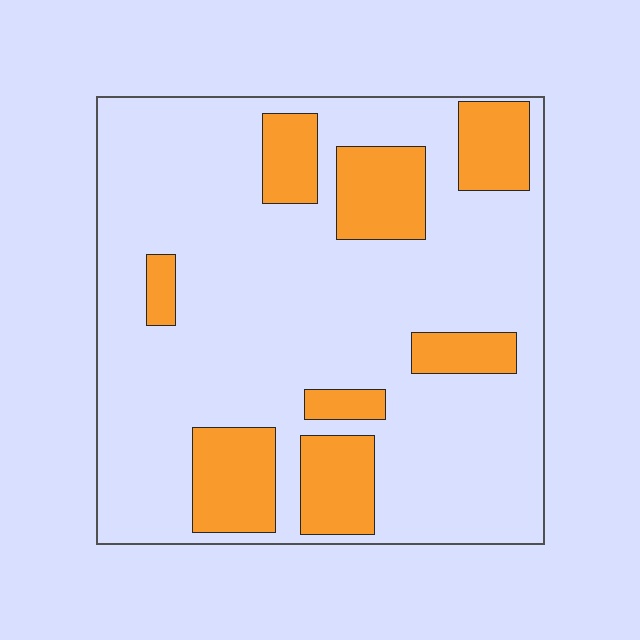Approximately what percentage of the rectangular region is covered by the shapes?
Approximately 25%.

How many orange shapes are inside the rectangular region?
8.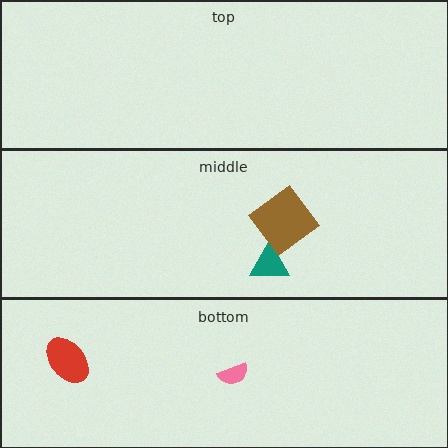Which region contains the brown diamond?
The middle region.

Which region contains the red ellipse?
The bottom region.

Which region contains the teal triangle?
The middle region.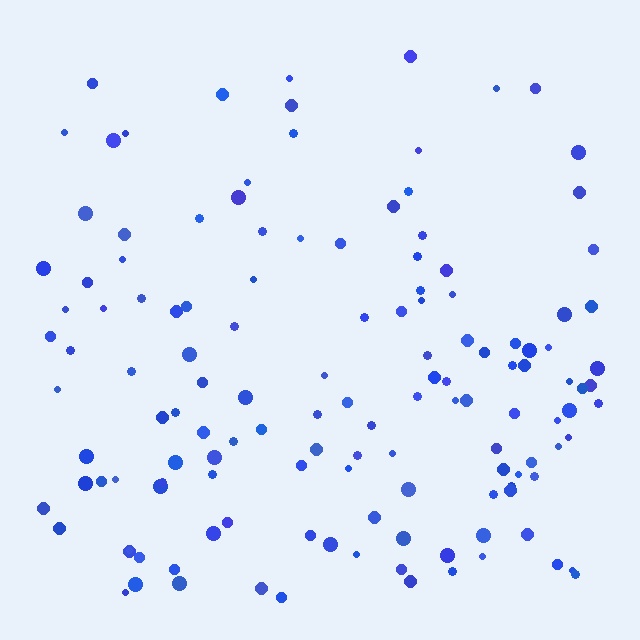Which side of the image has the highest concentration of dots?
The bottom.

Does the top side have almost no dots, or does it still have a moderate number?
Still a moderate number, just noticeably fewer than the bottom.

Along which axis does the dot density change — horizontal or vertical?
Vertical.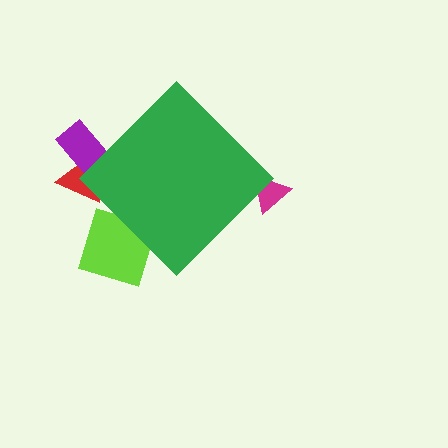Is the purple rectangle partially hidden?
Yes, the purple rectangle is partially hidden behind the green diamond.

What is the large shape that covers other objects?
A green diamond.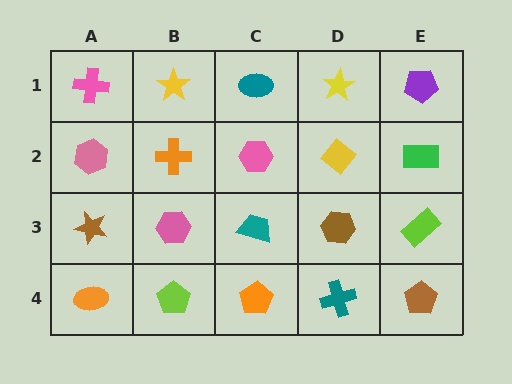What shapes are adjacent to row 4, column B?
A pink hexagon (row 3, column B), an orange ellipse (row 4, column A), an orange pentagon (row 4, column C).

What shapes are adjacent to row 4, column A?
A brown star (row 3, column A), a lime pentagon (row 4, column B).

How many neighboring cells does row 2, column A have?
3.